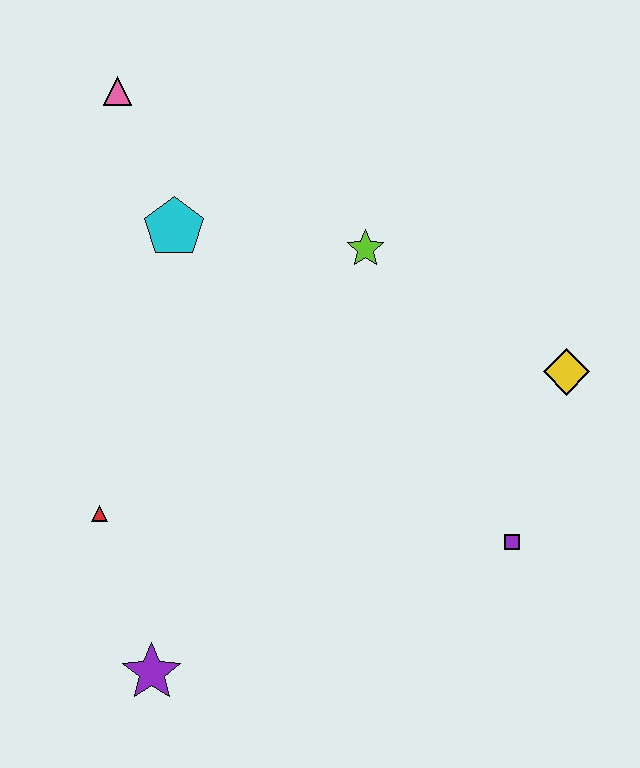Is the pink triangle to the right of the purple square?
No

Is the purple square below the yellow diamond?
Yes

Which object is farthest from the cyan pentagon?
The purple square is farthest from the cyan pentagon.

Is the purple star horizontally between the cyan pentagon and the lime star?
No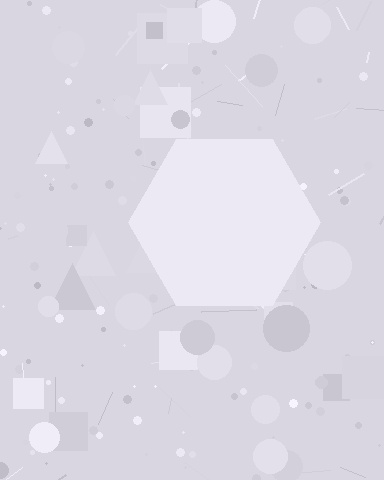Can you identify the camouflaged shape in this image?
The camouflaged shape is a hexagon.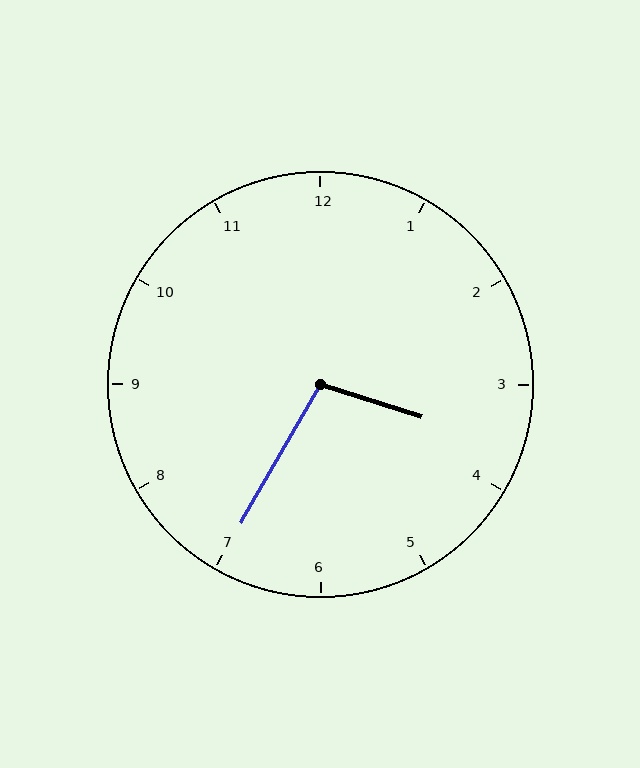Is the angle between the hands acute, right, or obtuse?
It is obtuse.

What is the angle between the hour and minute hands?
Approximately 102 degrees.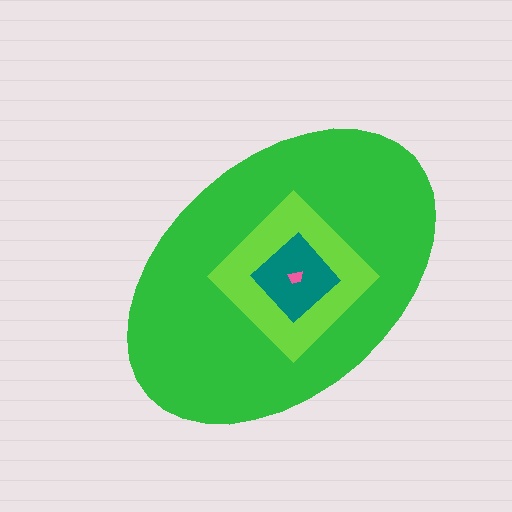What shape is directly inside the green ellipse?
The lime diamond.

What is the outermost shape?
The green ellipse.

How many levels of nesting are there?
4.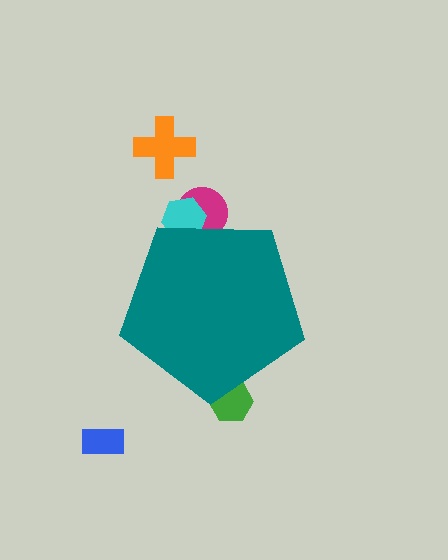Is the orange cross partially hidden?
No, the orange cross is fully visible.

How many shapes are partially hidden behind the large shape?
3 shapes are partially hidden.